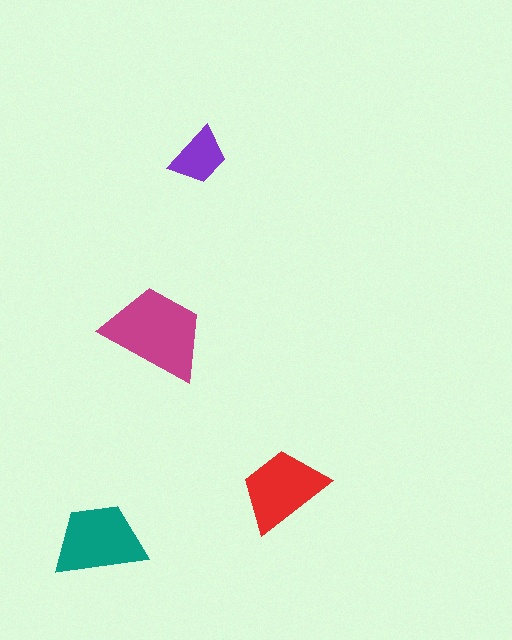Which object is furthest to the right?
The red trapezoid is rightmost.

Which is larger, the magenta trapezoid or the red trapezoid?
The magenta one.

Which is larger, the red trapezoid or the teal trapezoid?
The teal one.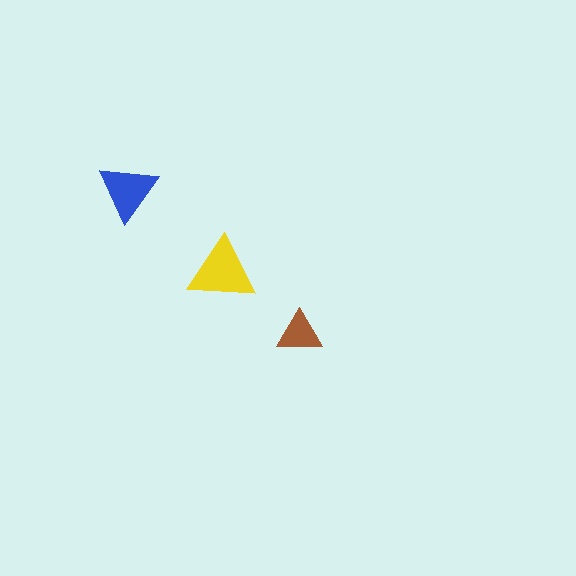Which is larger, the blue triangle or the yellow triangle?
The yellow one.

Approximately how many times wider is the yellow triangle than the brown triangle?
About 1.5 times wider.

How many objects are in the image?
There are 3 objects in the image.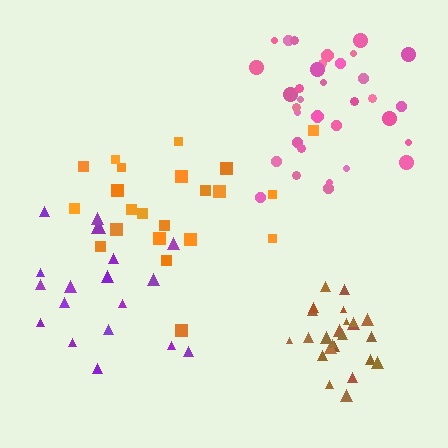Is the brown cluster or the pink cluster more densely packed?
Brown.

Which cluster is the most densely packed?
Brown.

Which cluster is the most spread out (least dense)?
Orange.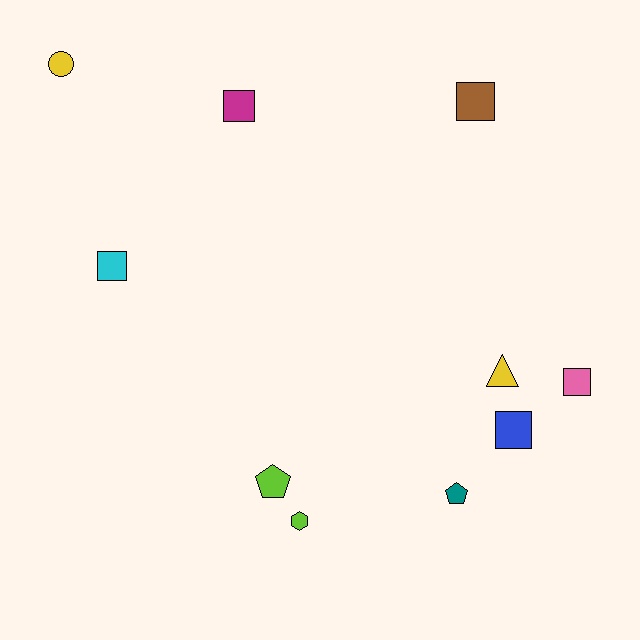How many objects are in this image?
There are 10 objects.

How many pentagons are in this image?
There are 2 pentagons.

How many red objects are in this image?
There are no red objects.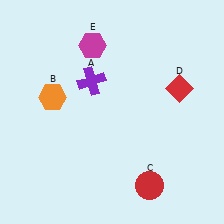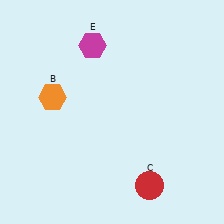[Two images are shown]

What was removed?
The purple cross (A), the red diamond (D) were removed in Image 2.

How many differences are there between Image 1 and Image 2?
There are 2 differences between the two images.